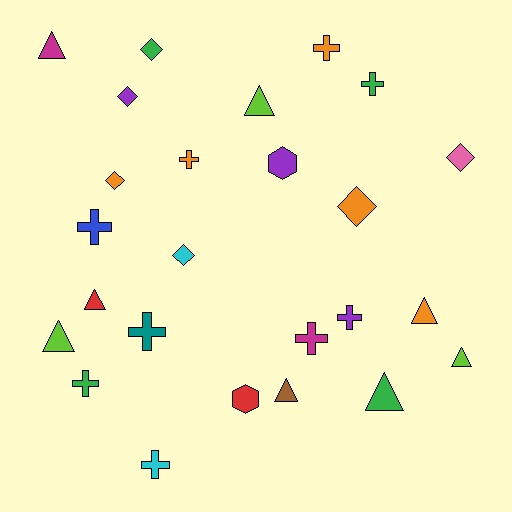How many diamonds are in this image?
There are 6 diamonds.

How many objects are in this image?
There are 25 objects.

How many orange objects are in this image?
There are 5 orange objects.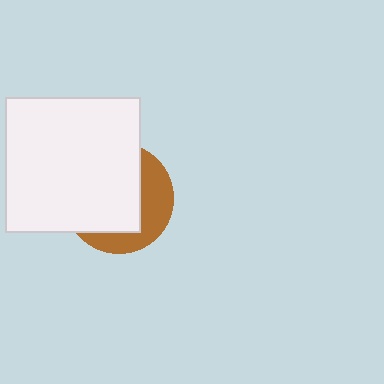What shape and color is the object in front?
The object in front is a white square.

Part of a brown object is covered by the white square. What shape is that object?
It is a circle.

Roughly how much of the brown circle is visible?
A small part of it is visible (roughly 35%).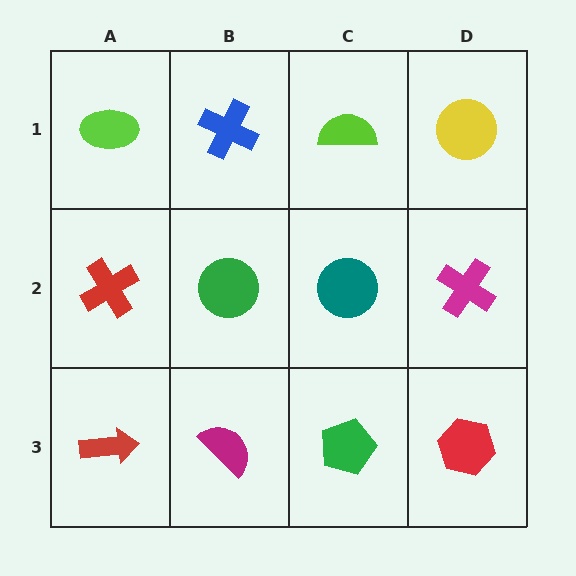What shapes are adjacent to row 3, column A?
A red cross (row 2, column A), a magenta semicircle (row 3, column B).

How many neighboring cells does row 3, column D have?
2.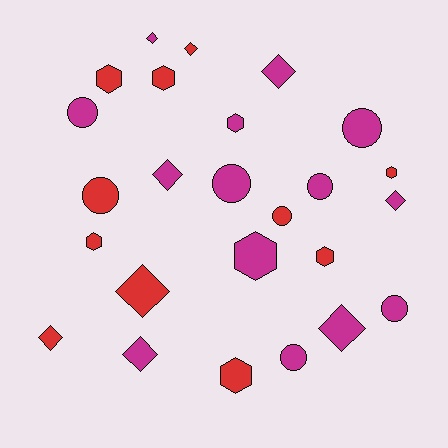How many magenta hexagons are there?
There are 2 magenta hexagons.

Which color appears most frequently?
Magenta, with 14 objects.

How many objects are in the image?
There are 25 objects.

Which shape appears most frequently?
Diamond, with 9 objects.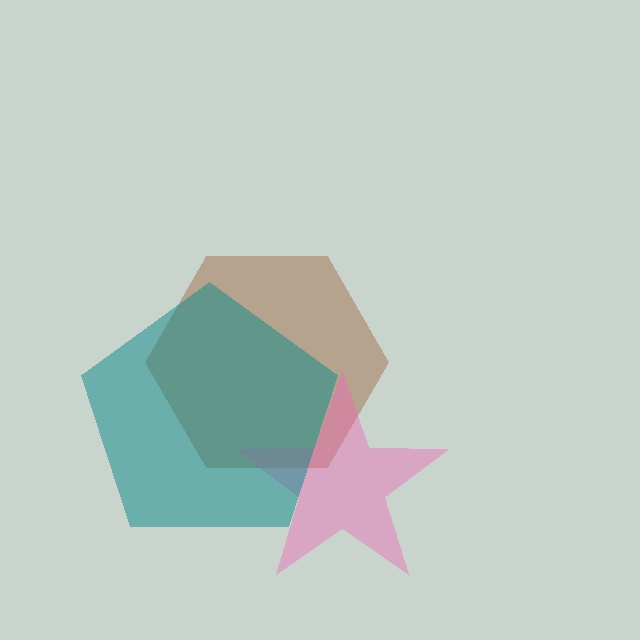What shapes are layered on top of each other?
The layered shapes are: a brown hexagon, a pink star, a teal pentagon.